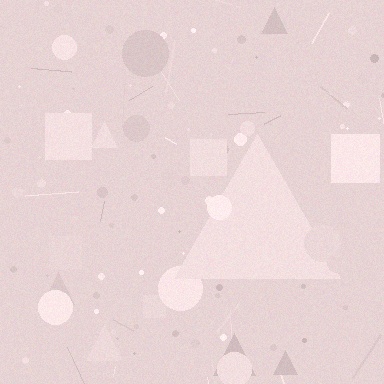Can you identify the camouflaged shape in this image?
The camouflaged shape is a triangle.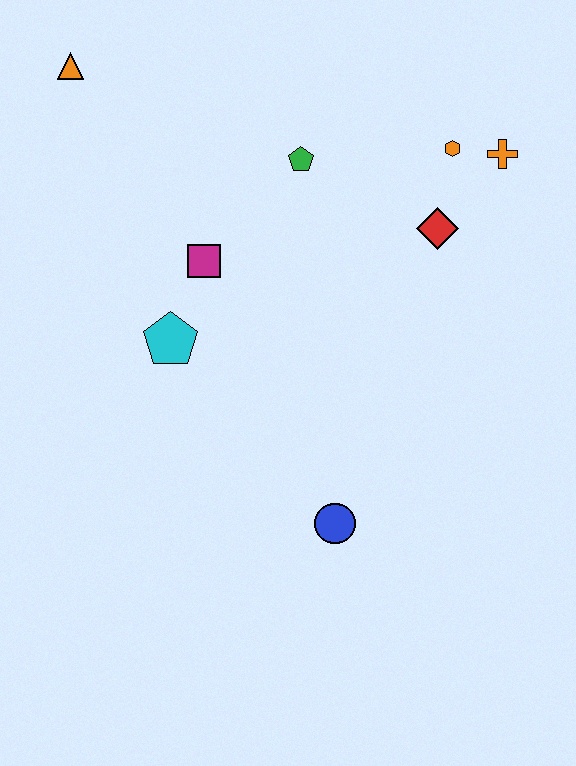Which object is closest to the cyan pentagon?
The magenta square is closest to the cyan pentagon.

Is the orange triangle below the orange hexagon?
No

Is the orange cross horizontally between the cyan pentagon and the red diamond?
No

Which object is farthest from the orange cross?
The orange triangle is farthest from the orange cross.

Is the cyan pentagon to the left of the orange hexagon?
Yes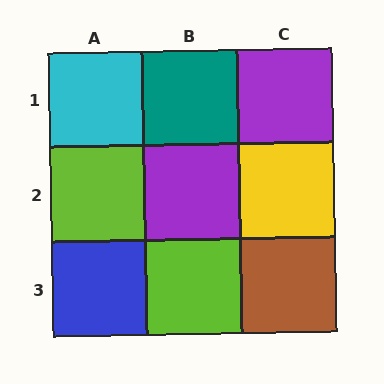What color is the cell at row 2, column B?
Purple.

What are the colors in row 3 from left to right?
Blue, lime, brown.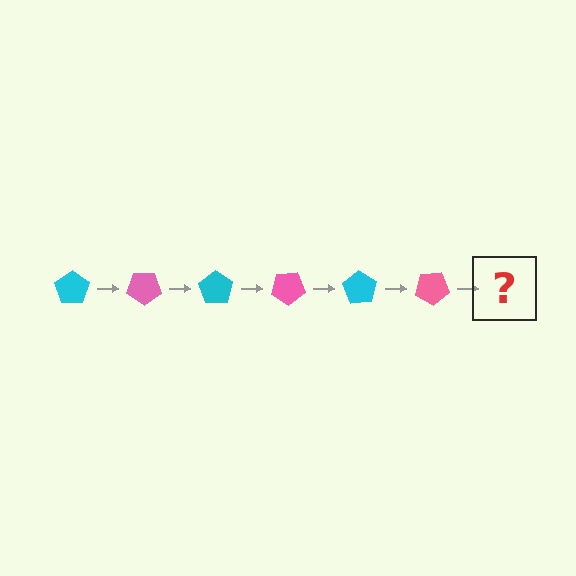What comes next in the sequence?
The next element should be a cyan pentagon, rotated 210 degrees from the start.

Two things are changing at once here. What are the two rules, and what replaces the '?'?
The two rules are that it rotates 35 degrees each step and the color cycles through cyan and pink. The '?' should be a cyan pentagon, rotated 210 degrees from the start.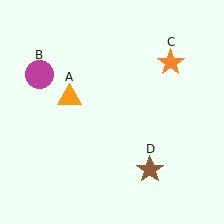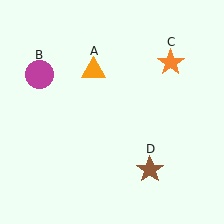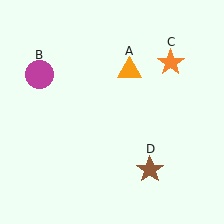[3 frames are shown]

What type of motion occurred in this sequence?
The orange triangle (object A) rotated clockwise around the center of the scene.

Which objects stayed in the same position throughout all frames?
Magenta circle (object B) and orange star (object C) and brown star (object D) remained stationary.